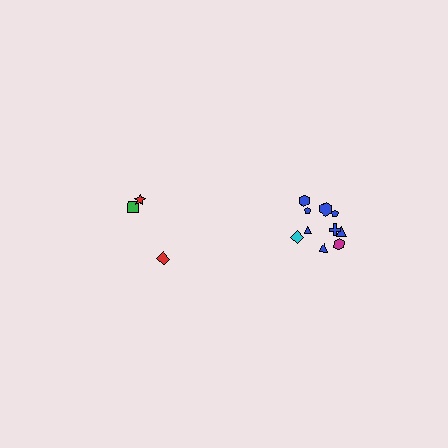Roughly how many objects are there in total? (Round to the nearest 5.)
Roughly 15 objects in total.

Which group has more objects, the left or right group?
The right group.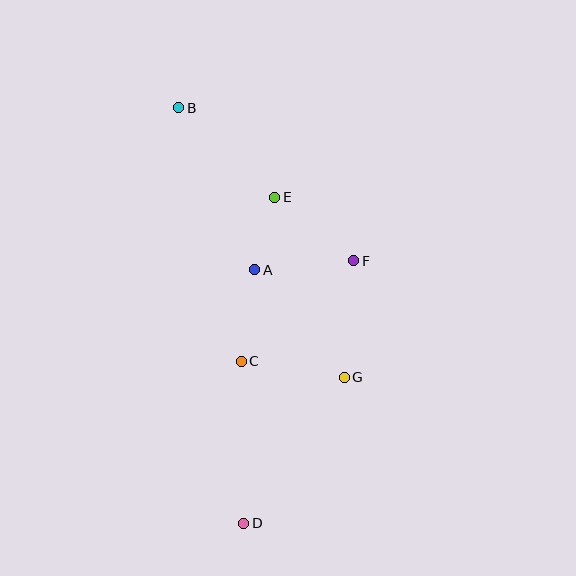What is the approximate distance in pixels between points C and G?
The distance between C and G is approximately 104 pixels.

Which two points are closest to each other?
Points A and E are closest to each other.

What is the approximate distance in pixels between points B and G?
The distance between B and G is approximately 316 pixels.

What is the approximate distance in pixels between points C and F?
The distance between C and F is approximately 151 pixels.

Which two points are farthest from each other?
Points B and D are farthest from each other.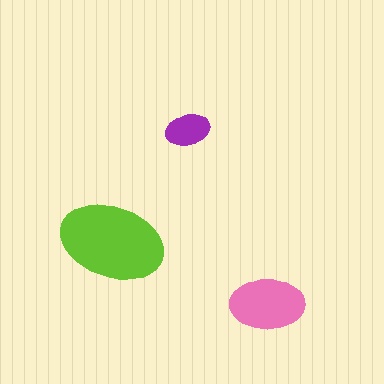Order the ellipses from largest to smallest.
the lime one, the pink one, the purple one.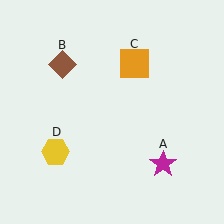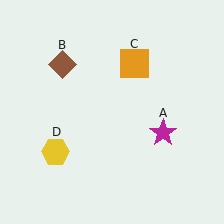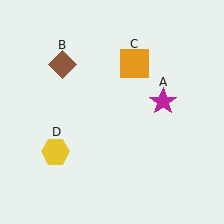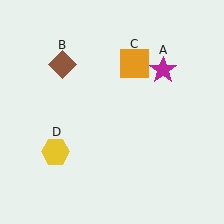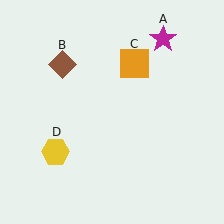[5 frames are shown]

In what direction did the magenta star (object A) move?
The magenta star (object A) moved up.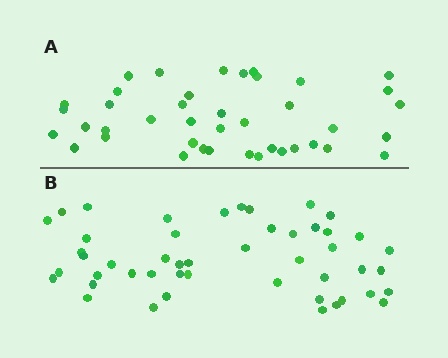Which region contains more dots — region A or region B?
Region B (the bottom region) has more dots.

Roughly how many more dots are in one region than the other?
Region B has roughly 8 or so more dots than region A.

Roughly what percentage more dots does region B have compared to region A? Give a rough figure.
About 15% more.